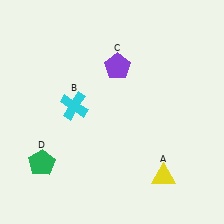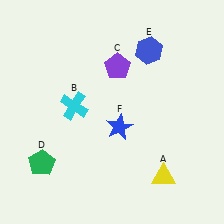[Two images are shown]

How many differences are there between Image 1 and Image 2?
There are 2 differences between the two images.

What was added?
A blue hexagon (E), a blue star (F) were added in Image 2.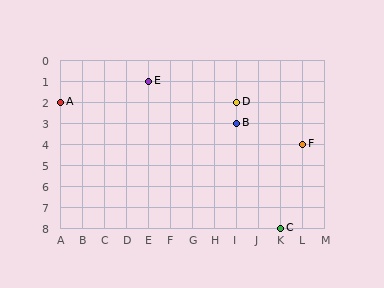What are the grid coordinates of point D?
Point D is at grid coordinates (I, 2).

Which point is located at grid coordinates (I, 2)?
Point D is at (I, 2).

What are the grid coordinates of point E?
Point E is at grid coordinates (E, 1).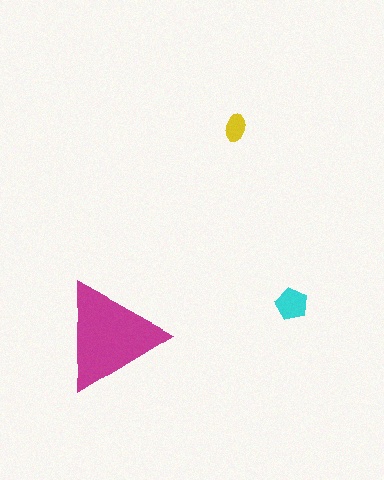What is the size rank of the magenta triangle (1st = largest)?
1st.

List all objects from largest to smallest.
The magenta triangle, the cyan pentagon, the yellow ellipse.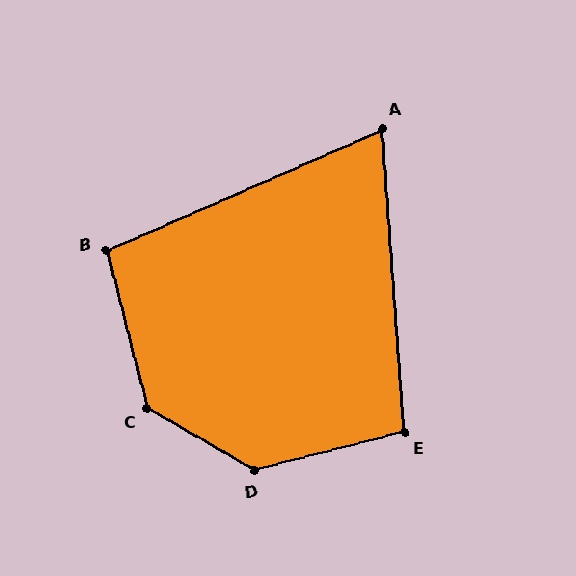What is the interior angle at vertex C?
Approximately 134 degrees (obtuse).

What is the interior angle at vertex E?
Approximately 100 degrees (obtuse).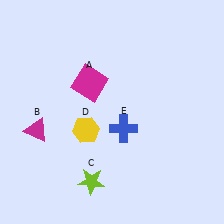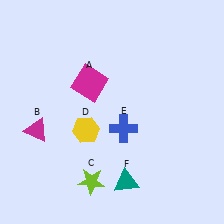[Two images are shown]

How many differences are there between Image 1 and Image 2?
There is 1 difference between the two images.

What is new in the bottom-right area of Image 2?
A teal triangle (F) was added in the bottom-right area of Image 2.